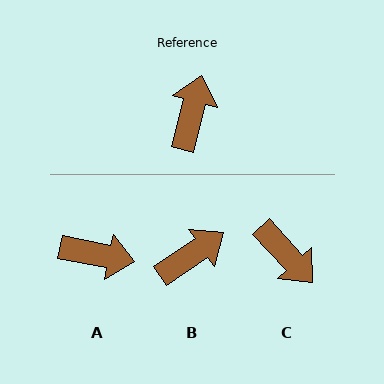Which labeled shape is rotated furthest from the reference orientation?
C, about 123 degrees away.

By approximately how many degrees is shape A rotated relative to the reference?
Approximately 87 degrees clockwise.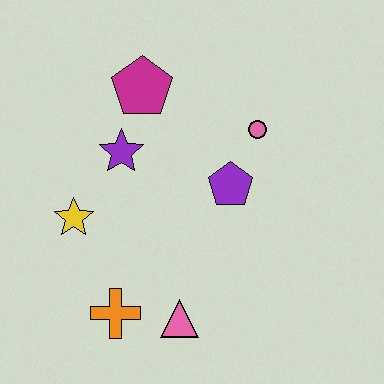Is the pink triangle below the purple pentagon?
Yes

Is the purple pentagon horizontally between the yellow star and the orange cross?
No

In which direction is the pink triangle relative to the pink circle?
The pink triangle is below the pink circle.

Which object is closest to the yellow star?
The purple star is closest to the yellow star.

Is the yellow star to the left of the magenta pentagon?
Yes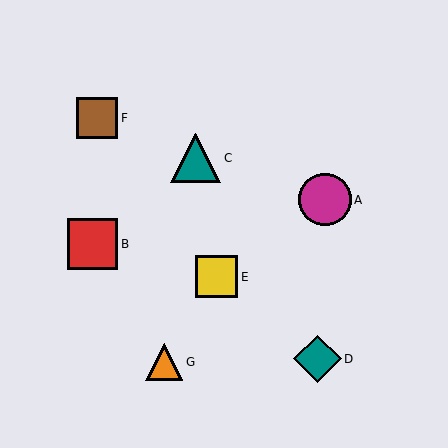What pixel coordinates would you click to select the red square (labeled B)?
Click at (92, 244) to select the red square B.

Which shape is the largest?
The magenta circle (labeled A) is the largest.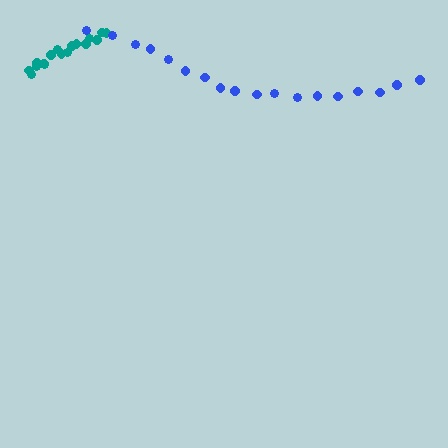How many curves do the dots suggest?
There are 2 distinct paths.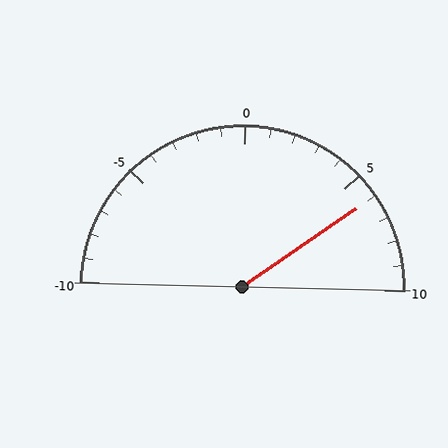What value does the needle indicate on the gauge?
The needle indicates approximately 6.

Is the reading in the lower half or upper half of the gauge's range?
The reading is in the upper half of the range (-10 to 10).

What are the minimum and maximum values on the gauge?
The gauge ranges from -10 to 10.